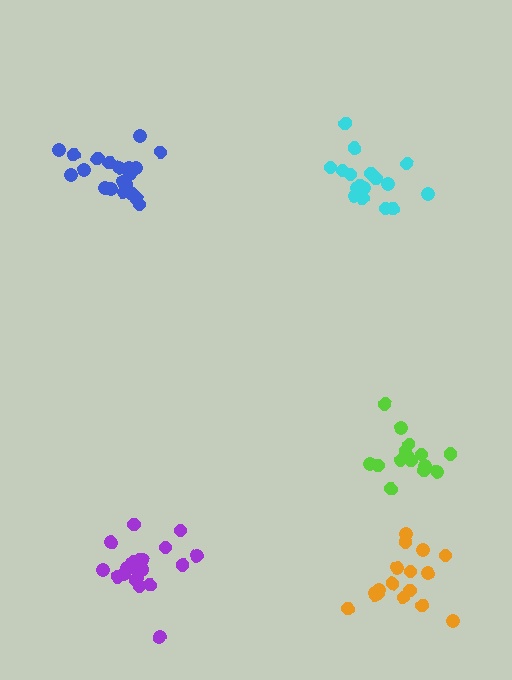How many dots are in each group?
Group 1: 15 dots, Group 2: 21 dots, Group 3: 18 dots, Group 4: 17 dots, Group 5: 21 dots (92 total).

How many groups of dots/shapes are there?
There are 5 groups.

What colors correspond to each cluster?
The clusters are colored: lime, purple, cyan, orange, blue.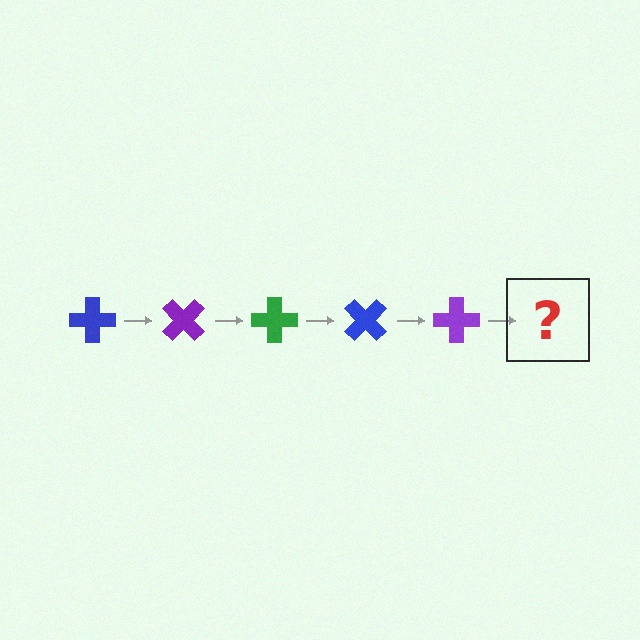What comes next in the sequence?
The next element should be a green cross, rotated 225 degrees from the start.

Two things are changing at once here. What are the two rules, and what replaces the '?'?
The two rules are that it rotates 45 degrees each step and the color cycles through blue, purple, and green. The '?' should be a green cross, rotated 225 degrees from the start.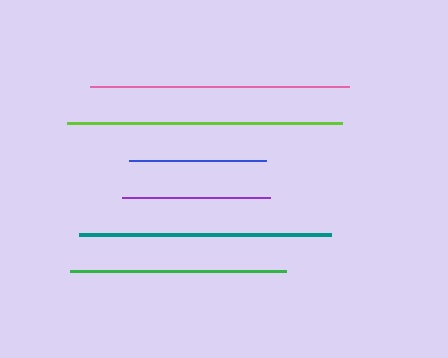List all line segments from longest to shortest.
From longest to shortest: lime, pink, teal, green, purple, blue.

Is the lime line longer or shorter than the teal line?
The lime line is longer than the teal line.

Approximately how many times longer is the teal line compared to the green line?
The teal line is approximately 1.2 times the length of the green line.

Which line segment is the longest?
The lime line is the longest at approximately 275 pixels.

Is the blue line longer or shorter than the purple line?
The purple line is longer than the blue line.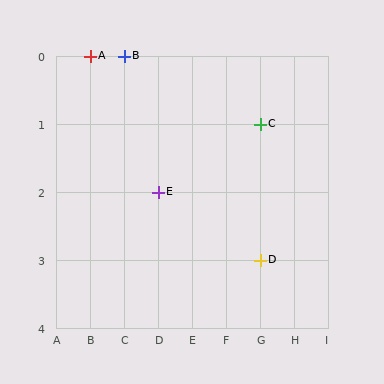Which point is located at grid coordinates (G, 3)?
Point D is at (G, 3).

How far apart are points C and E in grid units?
Points C and E are 3 columns and 1 row apart (about 3.2 grid units diagonally).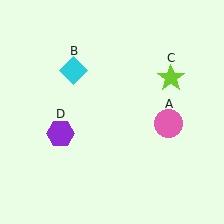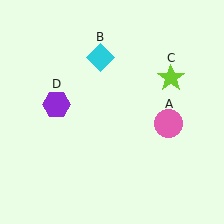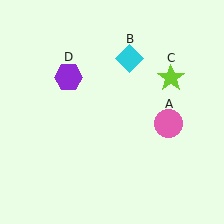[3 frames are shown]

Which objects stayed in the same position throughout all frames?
Pink circle (object A) and lime star (object C) remained stationary.